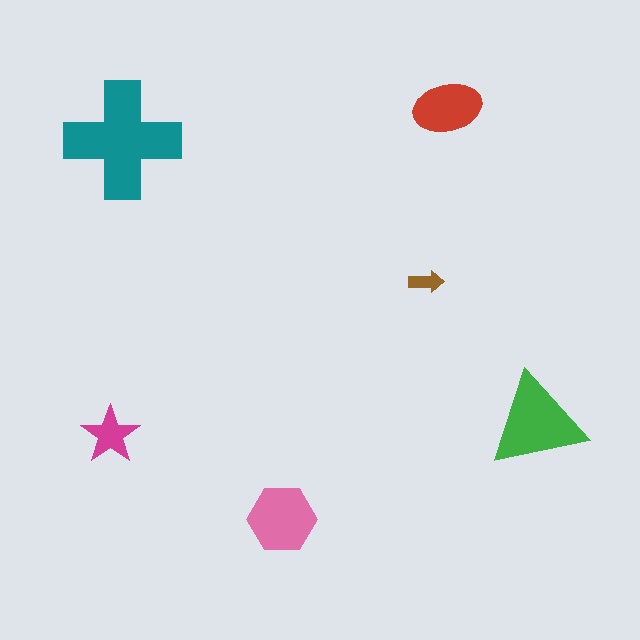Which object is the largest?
The teal cross.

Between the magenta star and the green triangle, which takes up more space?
The green triangle.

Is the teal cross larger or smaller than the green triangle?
Larger.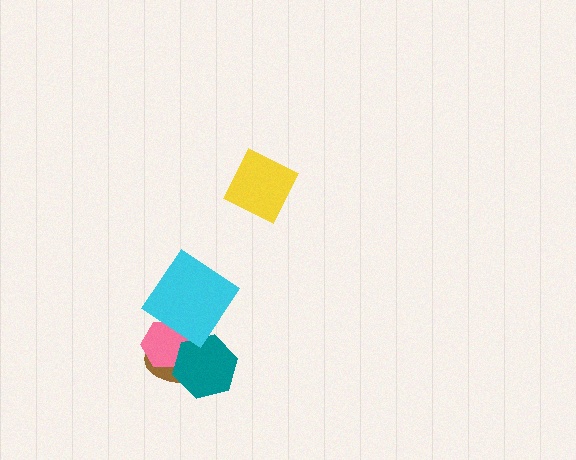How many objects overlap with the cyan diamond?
3 objects overlap with the cyan diamond.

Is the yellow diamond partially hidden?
No, no other shape covers it.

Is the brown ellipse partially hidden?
Yes, it is partially covered by another shape.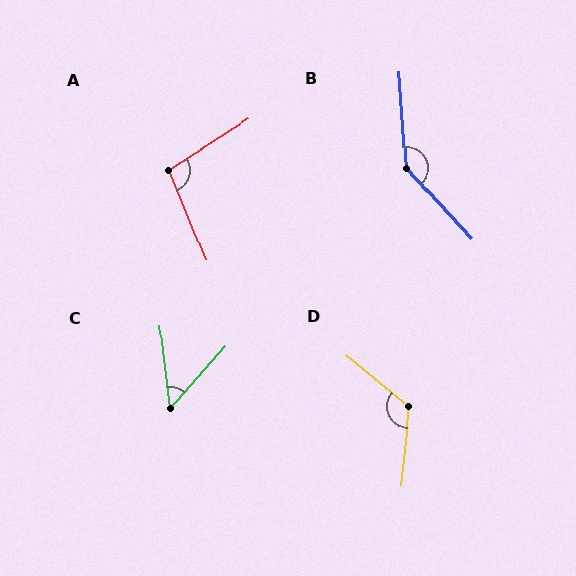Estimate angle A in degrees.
Approximately 101 degrees.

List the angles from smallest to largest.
C (48°), A (101°), D (124°), B (141°).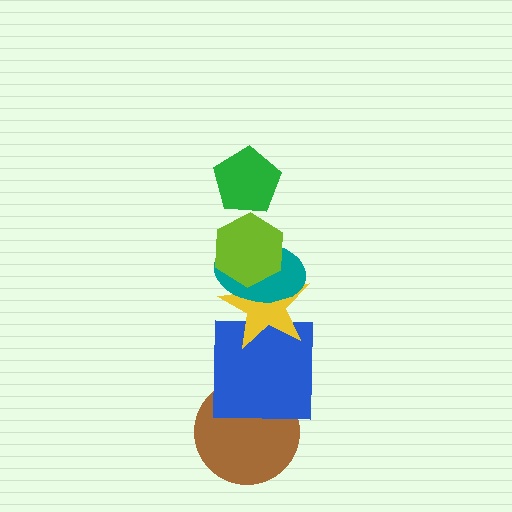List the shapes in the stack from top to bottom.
From top to bottom: the green pentagon, the lime hexagon, the teal ellipse, the yellow star, the blue square, the brown circle.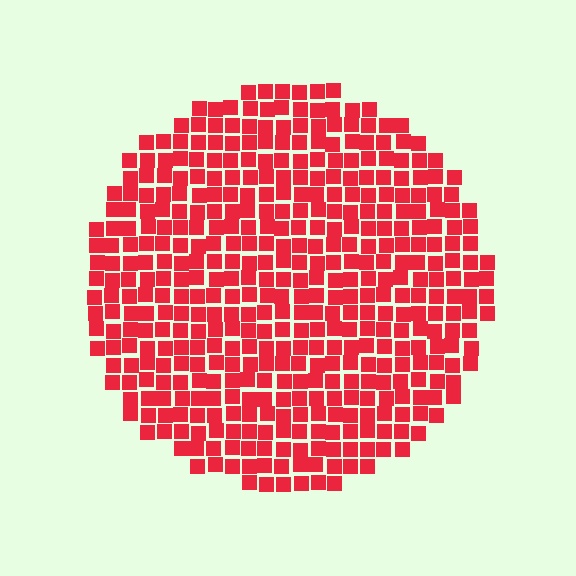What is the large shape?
The large shape is a circle.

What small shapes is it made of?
It is made of small squares.